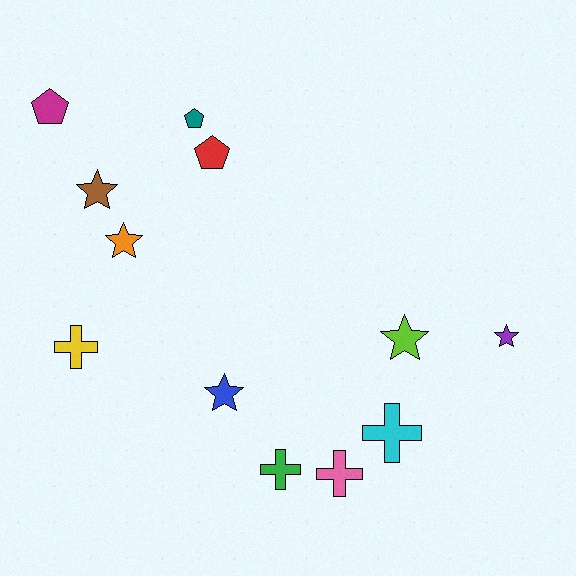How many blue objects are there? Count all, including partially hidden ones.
There is 1 blue object.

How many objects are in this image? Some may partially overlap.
There are 12 objects.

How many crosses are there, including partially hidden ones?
There are 4 crosses.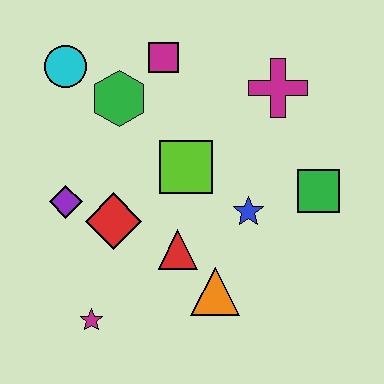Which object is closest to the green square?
The blue star is closest to the green square.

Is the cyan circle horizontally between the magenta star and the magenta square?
No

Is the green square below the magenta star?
No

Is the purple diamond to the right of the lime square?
No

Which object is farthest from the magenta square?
The magenta star is farthest from the magenta square.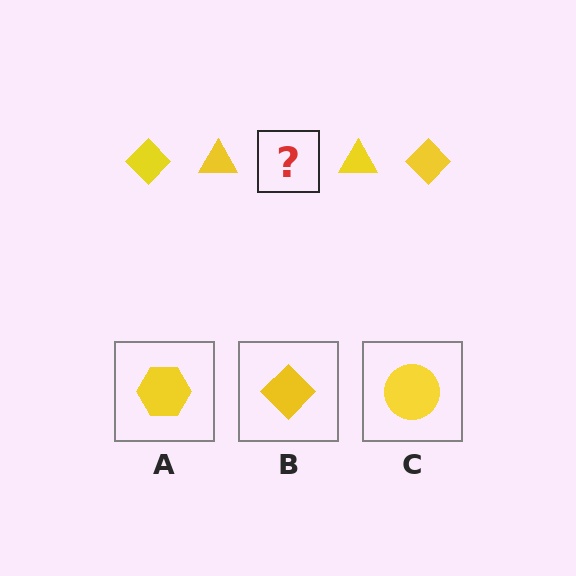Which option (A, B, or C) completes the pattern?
B.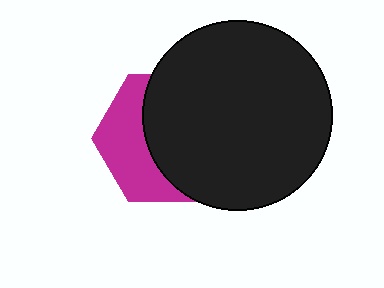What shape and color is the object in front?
The object in front is a black circle.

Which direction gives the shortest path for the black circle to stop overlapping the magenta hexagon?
Moving right gives the shortest separation.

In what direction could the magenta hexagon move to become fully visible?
The magenta hexagon could move left. That would shift it out from behind the black circle entirely.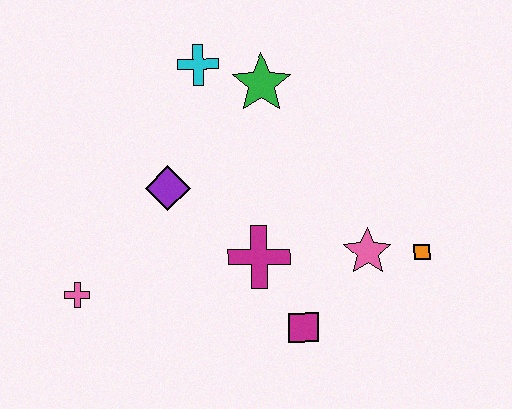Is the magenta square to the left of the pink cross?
No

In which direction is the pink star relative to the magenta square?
The pink star is above the magenta square.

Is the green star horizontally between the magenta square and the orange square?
No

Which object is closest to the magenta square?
The magenta cross is closest to the magenta square.